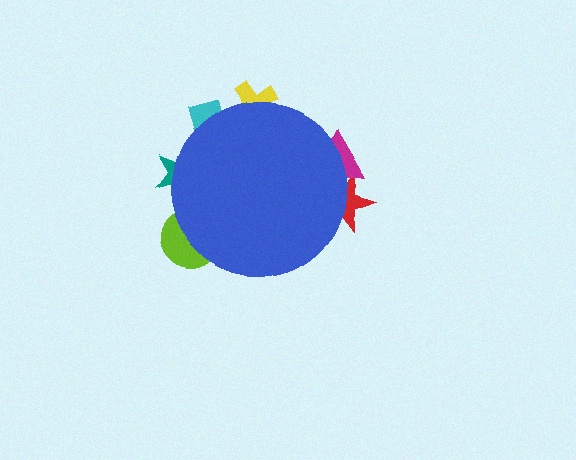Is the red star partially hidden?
Yes, the red star is partially hidden behind the blue circle.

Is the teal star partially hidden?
Yes, the teal star is partially hidden behind the blue circle.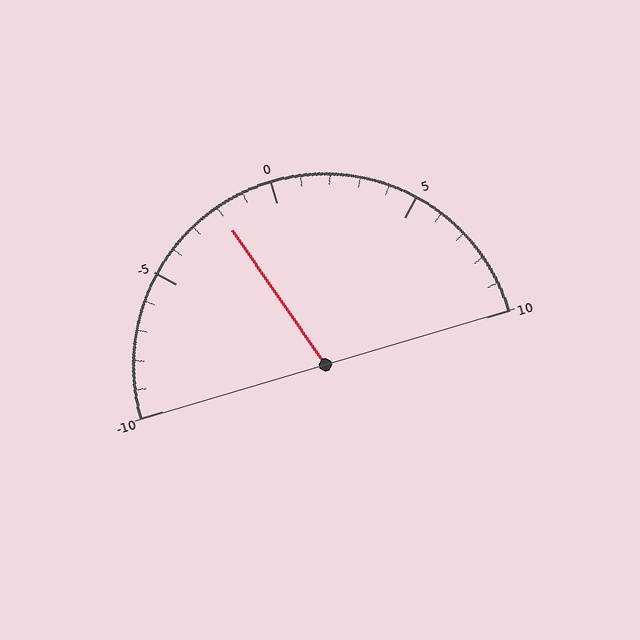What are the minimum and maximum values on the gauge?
The gauge ranges from -10 to 10.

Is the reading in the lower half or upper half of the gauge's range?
The reading is in the lower half of the range (-10 to 10).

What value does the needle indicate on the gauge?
The needle indicates approximately -2.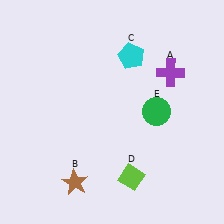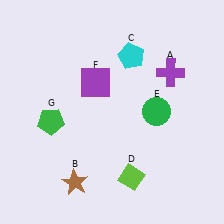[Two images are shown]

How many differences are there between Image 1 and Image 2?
There are 2 differences between the two images.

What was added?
A purple square (F), a green pentagon (G) were added in Image 2.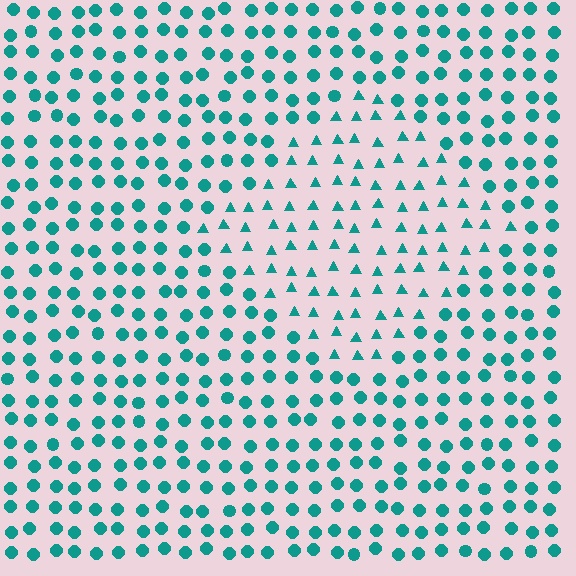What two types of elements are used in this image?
The image uses triangles inside the diamond region and circles outside it.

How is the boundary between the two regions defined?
The boundary is defined by a change in element shape: triangles inside vs. circles outside. All elements share the same color and spacing.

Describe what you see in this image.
The image is filled with small teal elements arranged in a uniform grid. A diamond-shaped region contains triangles, while the surrounding area contains circles. The boundary is defined purely by the change in element shape.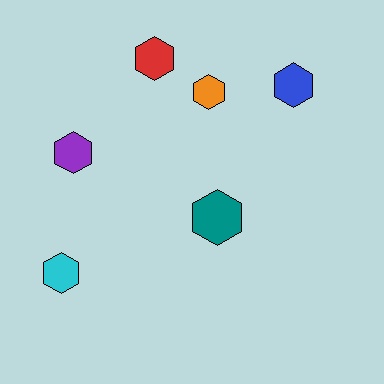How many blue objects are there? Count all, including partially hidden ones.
There is 1 blue object.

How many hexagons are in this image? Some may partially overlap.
There are 6 hexagons.